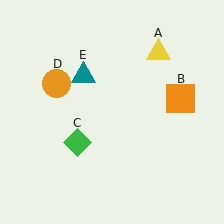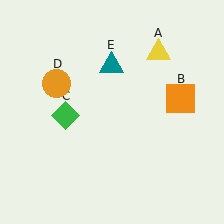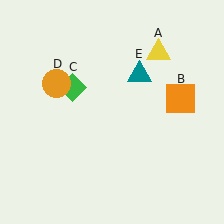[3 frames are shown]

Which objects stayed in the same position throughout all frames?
Yellow triangle (object A) and orange square (object B) and orange circle (object D) remained stationary.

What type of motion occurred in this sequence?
The green diamond (object C), teal triangle (object E) rotated clockwise around the center of the scene.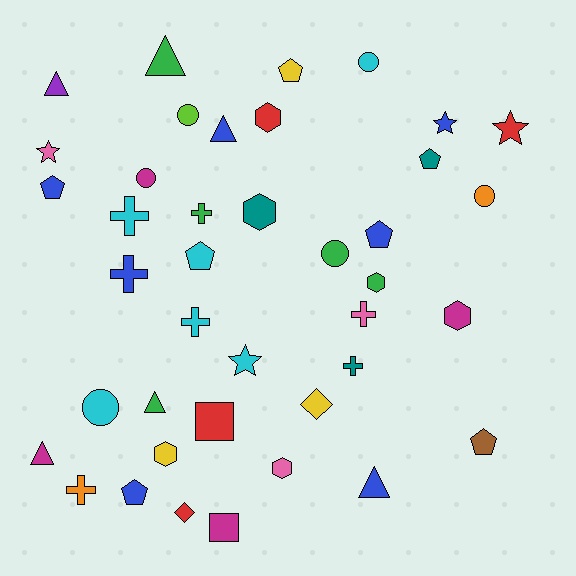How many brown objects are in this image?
There is 1 brown object.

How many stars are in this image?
There are 4 stars.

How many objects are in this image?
There are 40 objects.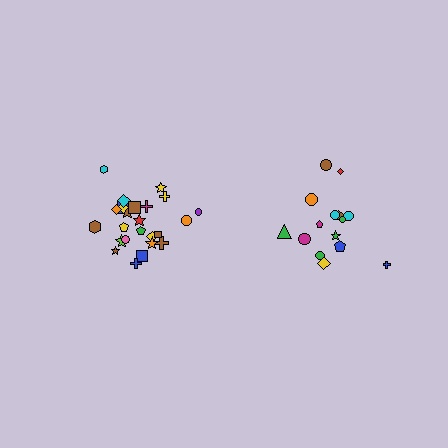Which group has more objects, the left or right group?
The left group.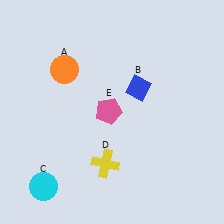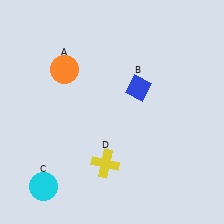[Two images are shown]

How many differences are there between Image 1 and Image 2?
There is 1 difference between the two images.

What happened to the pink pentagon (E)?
The pink pentagon (E) was removed in Image 2. It was in the top-left area of Image 1.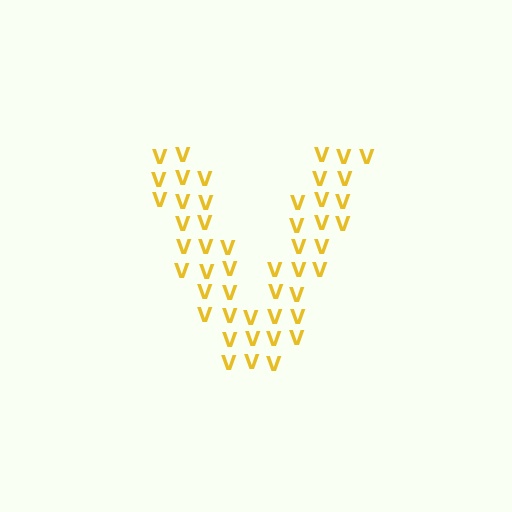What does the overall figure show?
The overall figure shows the letter V.